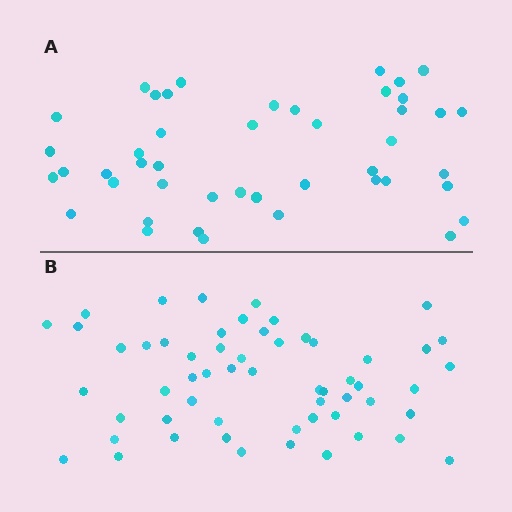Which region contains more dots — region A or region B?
Region B (the bottom region) has more dots.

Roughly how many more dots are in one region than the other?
Region B has roughly 12 or so more dots than region A.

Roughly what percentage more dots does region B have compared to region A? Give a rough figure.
About 25% more.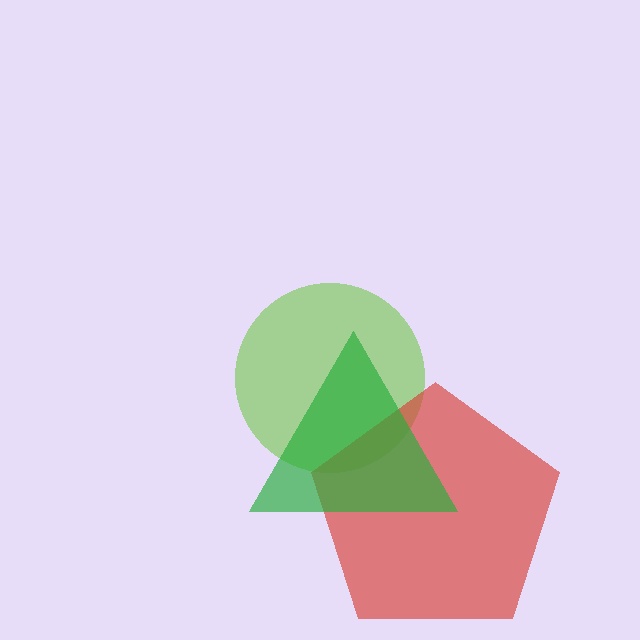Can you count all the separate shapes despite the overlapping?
Yes, there are 3 separate shapes.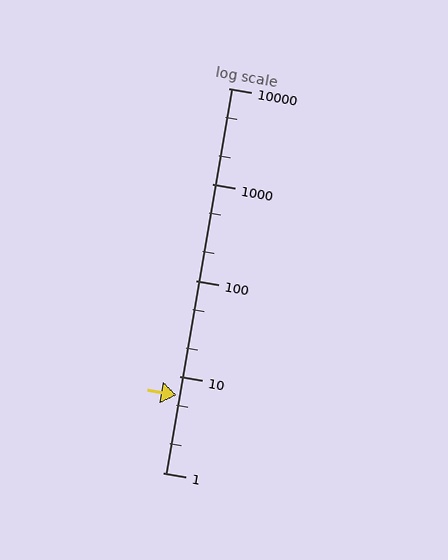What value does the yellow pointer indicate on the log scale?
The pointer indicates approximately 6.4.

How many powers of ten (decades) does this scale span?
The scale spans 4 decades, from 1 to 10000.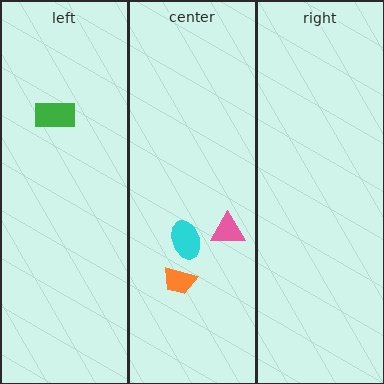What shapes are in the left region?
The green rectangle.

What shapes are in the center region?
The orange trapezoid, the cyan ellipse, the pink triangle.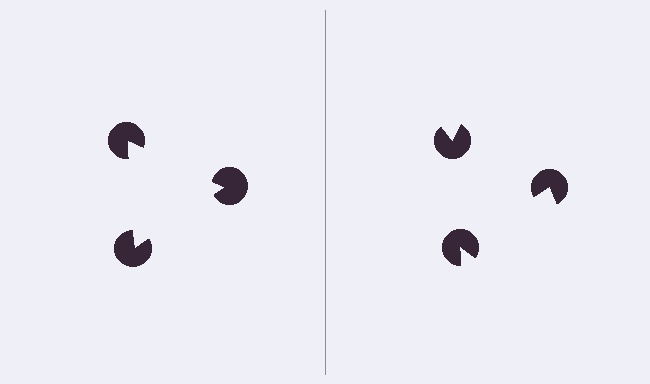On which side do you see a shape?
An illusory triangle appears on the left side. On the right side the wedge cuts are rotated, so no coherent shape forms.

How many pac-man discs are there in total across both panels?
6 — 3 on each side.